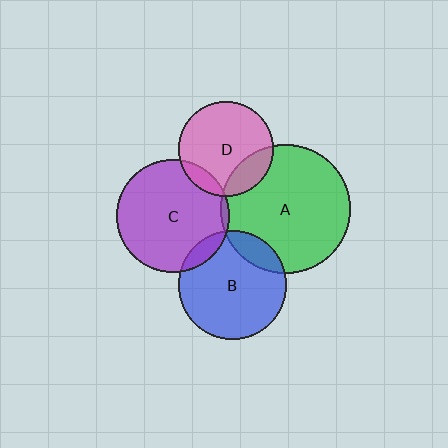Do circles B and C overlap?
Yes.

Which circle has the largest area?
Circle A (green).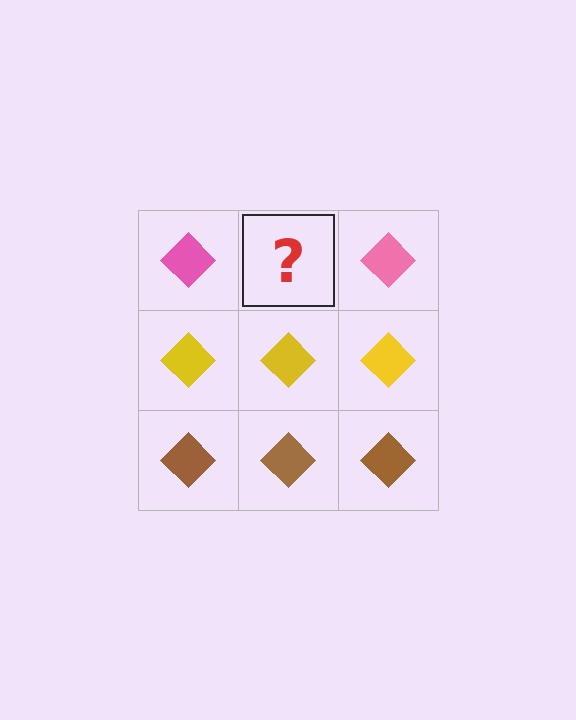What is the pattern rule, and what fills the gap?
The rule is that each row has a consistent color. The gap should be filled with a pink diamond.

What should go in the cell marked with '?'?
The missing cell should contain a pink diamond.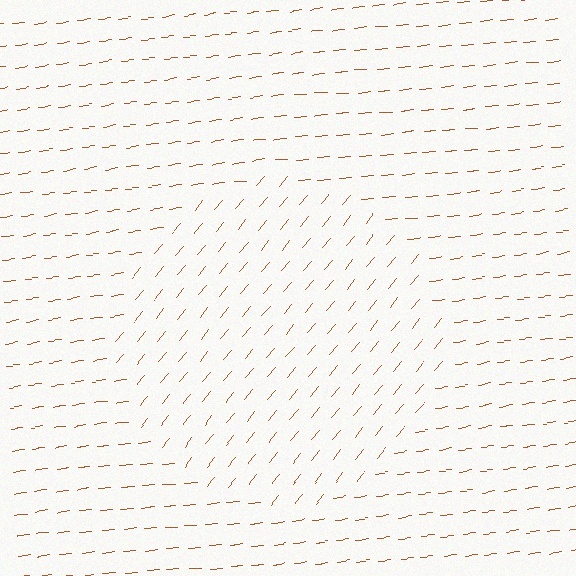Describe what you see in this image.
The image is filled with small brown line segments. A circle region in the image has lines oriented differently from the surrounding lines, creating a visible texture boundary.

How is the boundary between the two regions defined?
The boundary is defined purely by a change in line orientation (approximately 45 degrees difference). All lines are the same color and thickness.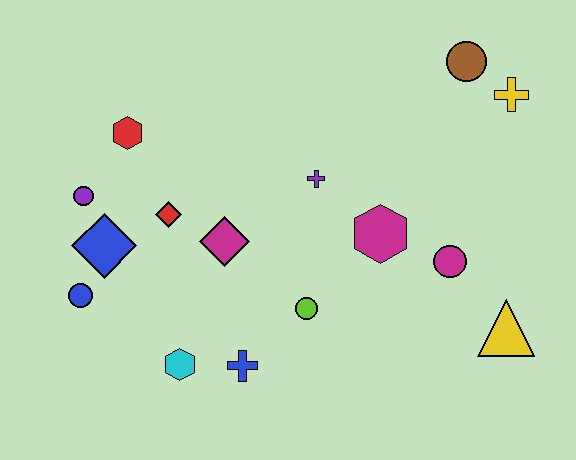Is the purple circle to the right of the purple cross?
No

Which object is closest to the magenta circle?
The magenta hexagon is closest to the magenta circle.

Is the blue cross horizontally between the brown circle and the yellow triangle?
No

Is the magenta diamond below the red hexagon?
Yes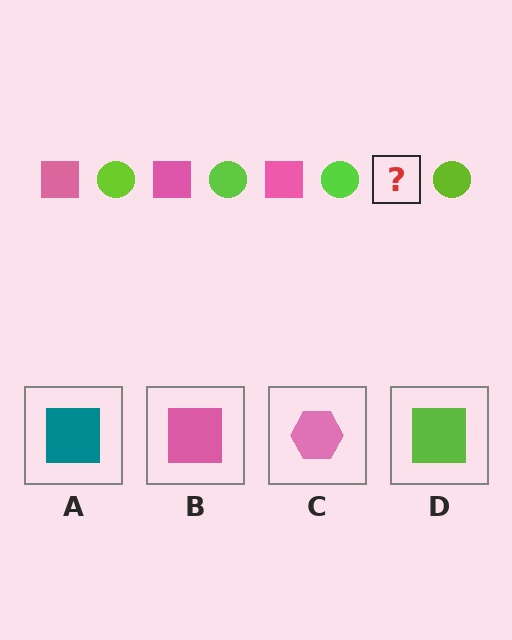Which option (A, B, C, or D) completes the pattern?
B.